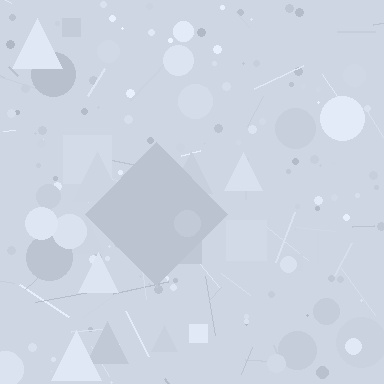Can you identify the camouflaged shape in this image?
The camouflaged shape is a diamond.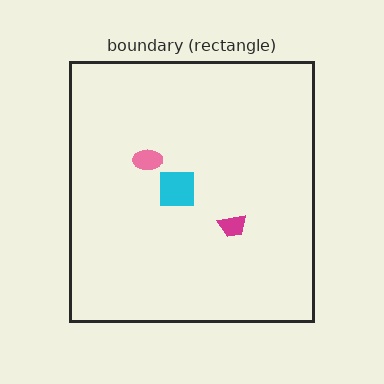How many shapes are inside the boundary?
3 inside, 0 outside.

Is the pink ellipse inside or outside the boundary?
Inside.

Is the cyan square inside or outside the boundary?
Inside.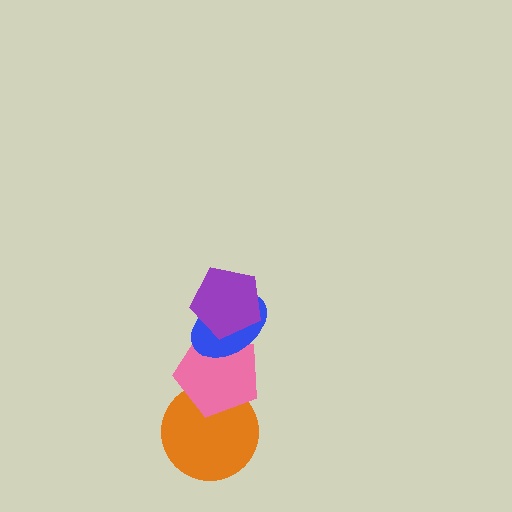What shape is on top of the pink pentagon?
The blue ellipse is on top of the pink pentagon.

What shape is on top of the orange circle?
The pink pentagon is on top of the orange circle.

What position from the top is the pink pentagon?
The pink pentagon is 3rd from the top.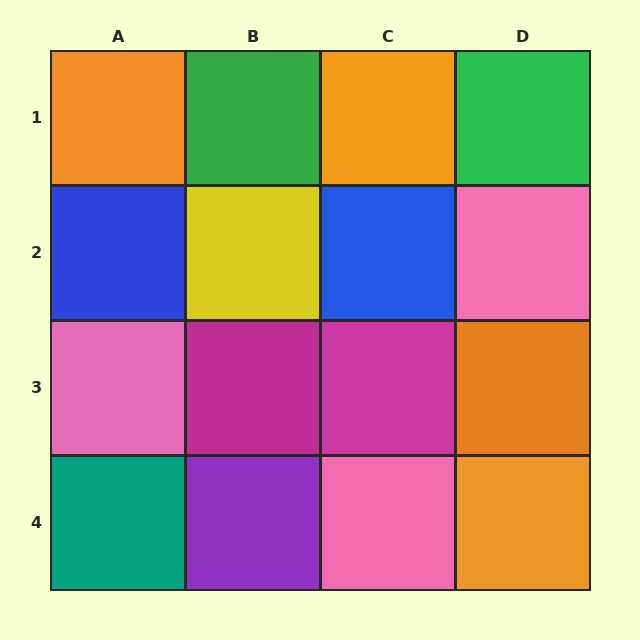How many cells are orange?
4 cells are orange.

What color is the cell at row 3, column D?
Orange.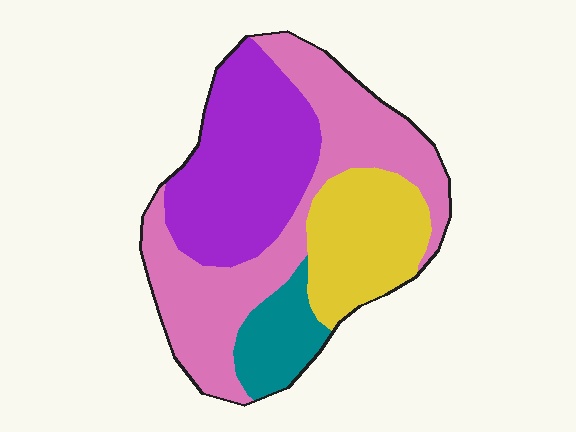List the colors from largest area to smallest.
From largest to smallest: pink, purple, yellow, teal.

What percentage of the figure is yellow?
Yellow takes up about one fifth (1/5) of the figure.